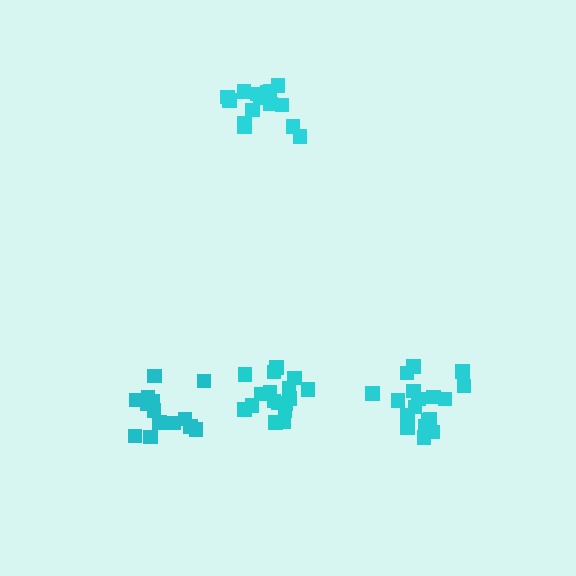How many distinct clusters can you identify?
There are 4 distinct clusters.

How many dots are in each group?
Group 1: 15 dots, Group 2: 14 dots, Group 3: 19 dots, Group 4: 17 dots (65 total).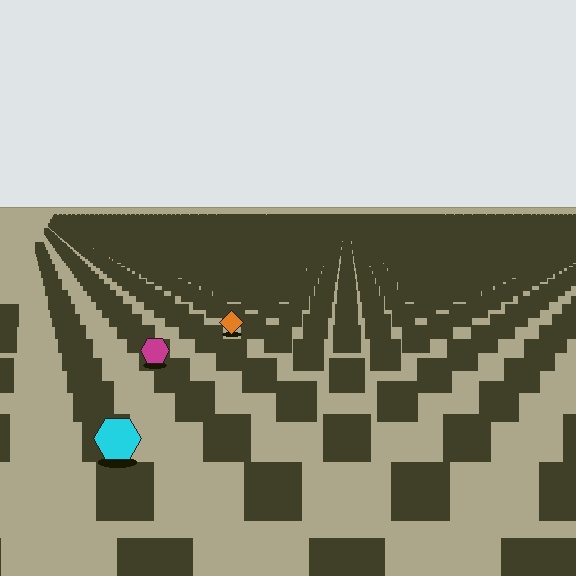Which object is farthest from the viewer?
The orange diamond is farthest from the viewer. It appears smaller and the ground texture around it is denser.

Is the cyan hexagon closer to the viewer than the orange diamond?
Yes. The cyan hexagon is closer — you can tell from the texture gradient: the ground texture is coarser near it.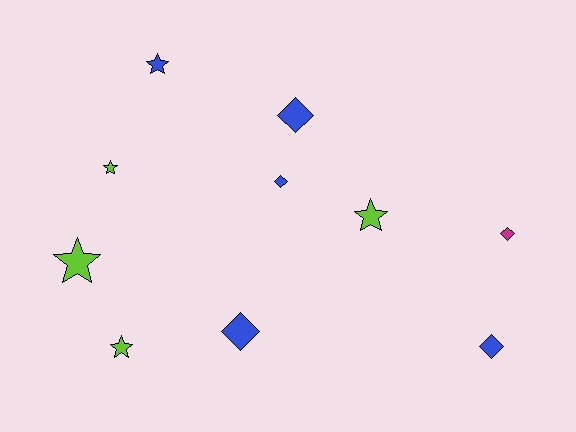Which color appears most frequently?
Blue, with 5 objects.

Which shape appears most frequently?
Diamond, with 5 objects.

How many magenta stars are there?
There are no magenta stars.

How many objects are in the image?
There are 10 objects.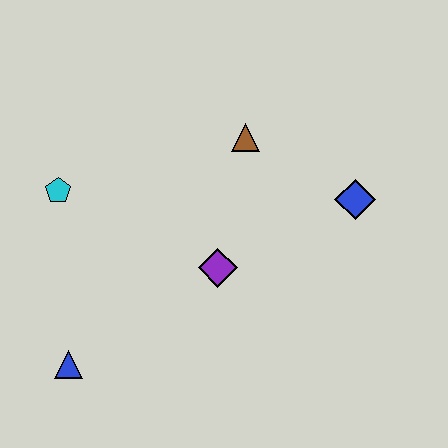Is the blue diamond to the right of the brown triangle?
Yes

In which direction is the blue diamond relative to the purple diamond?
The blue diamond is to the right of the purple diamond.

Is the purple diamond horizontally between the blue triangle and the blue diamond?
Yes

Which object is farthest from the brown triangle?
The blue triangle is farthest from the brown triangle.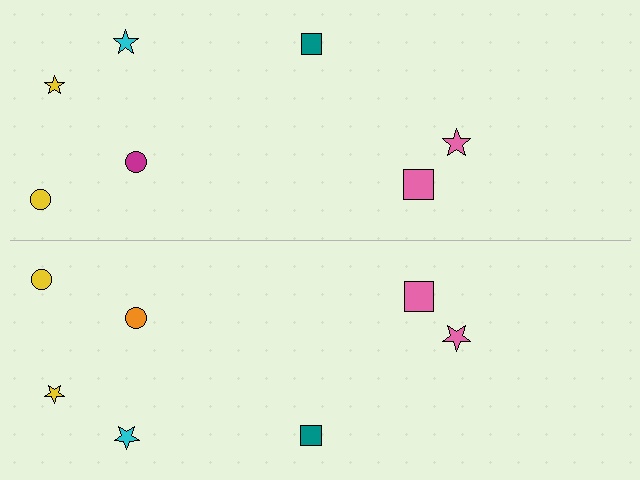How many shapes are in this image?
There are 14 shapes in this image.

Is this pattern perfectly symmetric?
No, the pattern is not perfectly symmetric. The orange circle on the bottom side breaks the symmetry — its mirror counterpart is magenta.